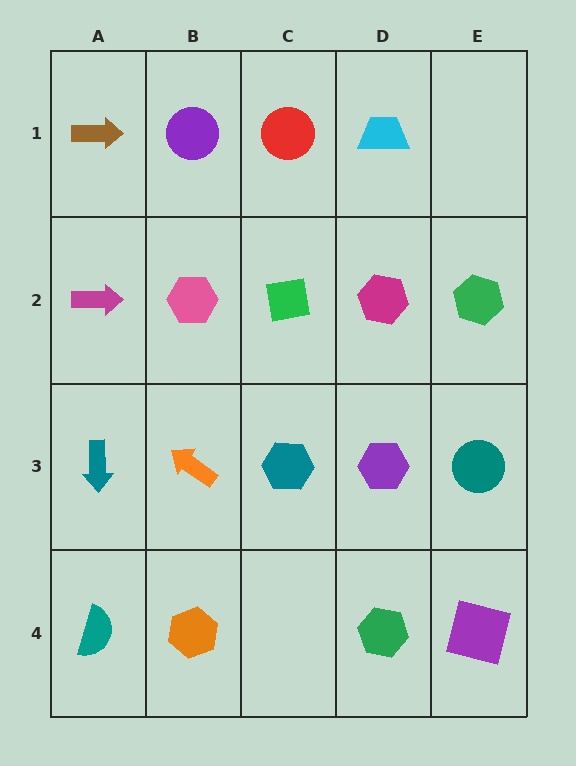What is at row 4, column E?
A purple square.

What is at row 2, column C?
A green square.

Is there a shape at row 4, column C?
No, that cell is empty.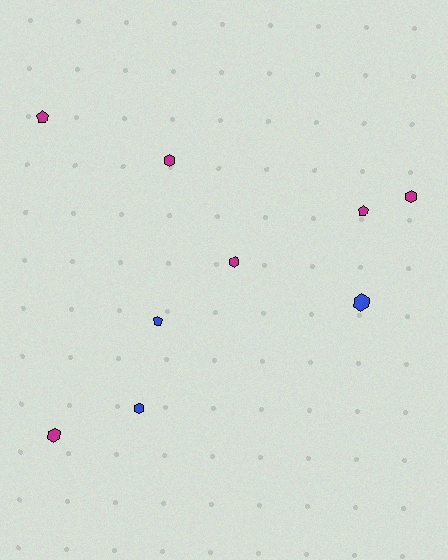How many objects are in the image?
There are 9 objects.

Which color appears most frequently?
Magenta, with 6 objects.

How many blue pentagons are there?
There is 1 blue pentagon.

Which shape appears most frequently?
Hexagon, with 6 objects.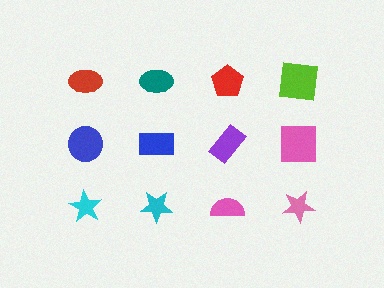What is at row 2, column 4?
A pink square.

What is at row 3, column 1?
A cyan star.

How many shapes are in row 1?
4 shapes.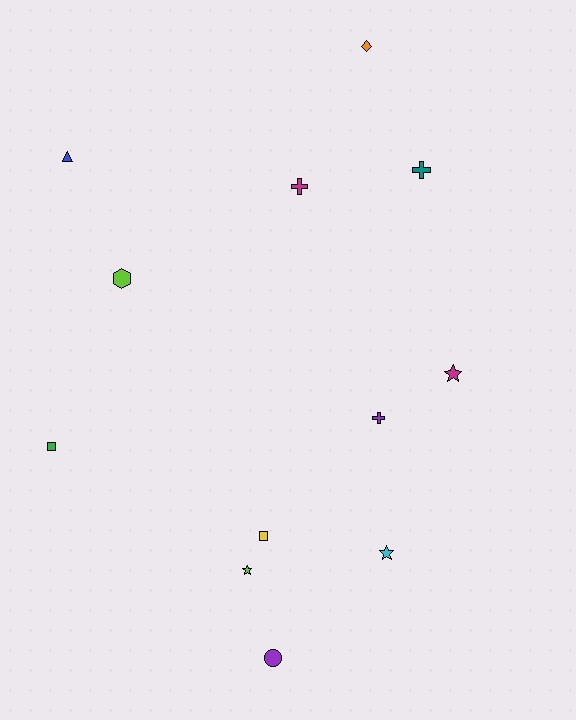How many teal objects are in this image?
There is 1 teal object.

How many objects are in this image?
There are 12 objects.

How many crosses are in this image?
There are 3 crosses.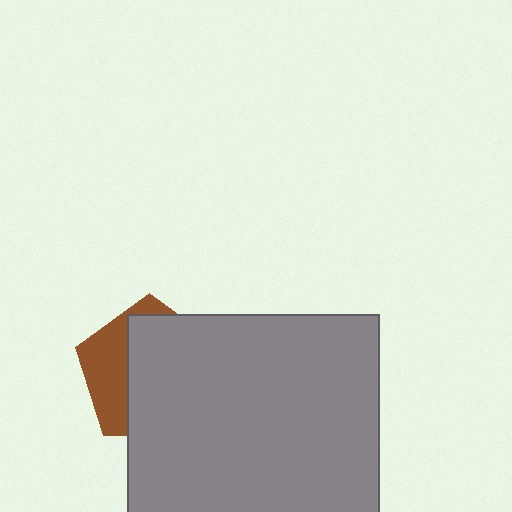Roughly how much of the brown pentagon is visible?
A small part of it is visible (roughly 34%).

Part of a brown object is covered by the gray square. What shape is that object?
It is a pentagon.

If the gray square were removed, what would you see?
You would see the complete brown pentagon.